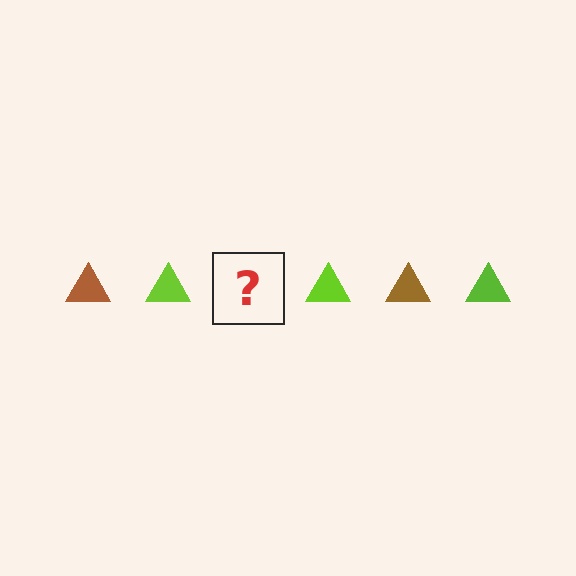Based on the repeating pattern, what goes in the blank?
The blank should be a brown triangle.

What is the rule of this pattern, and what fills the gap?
The rule is that the pattern cycles through brown, lime triangles. The gap should be filled with a brown triangle.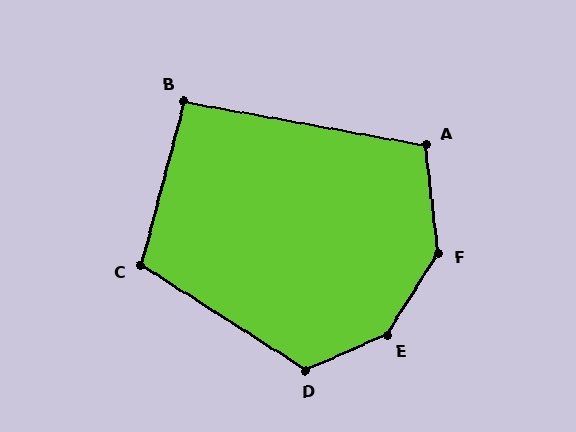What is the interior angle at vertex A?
Approximately 107 degrees (obtuse).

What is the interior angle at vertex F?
Approximately 141 degrees (obtuse).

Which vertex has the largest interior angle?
E, at approximately 145 degrees.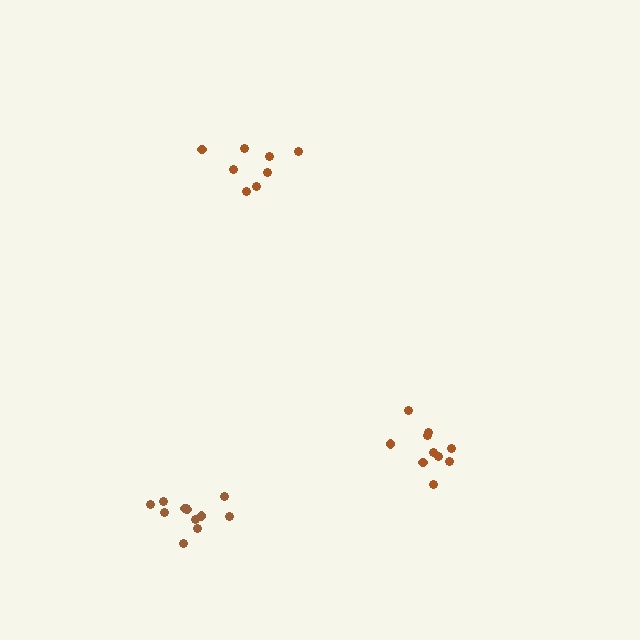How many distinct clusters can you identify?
There are 3 distinct clusters.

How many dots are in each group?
Group 1: 10 dots, Group 2: 12 dots, Group 3: 8 dots (30 total).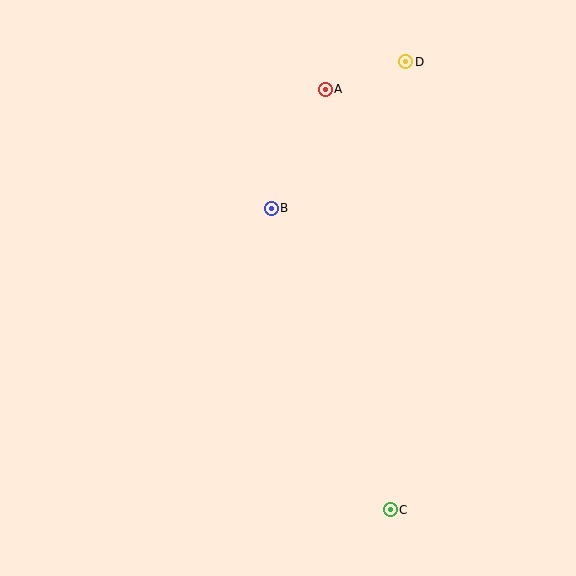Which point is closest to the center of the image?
Point B at (271, 208) is closest to the center.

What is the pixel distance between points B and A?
The distance between B and A is 131 pixels.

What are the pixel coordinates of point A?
Point A is at (325, 89).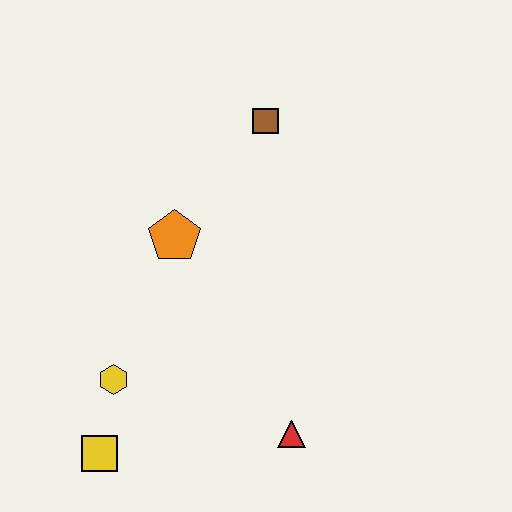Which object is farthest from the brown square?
The yellow square is farthest from the brown square.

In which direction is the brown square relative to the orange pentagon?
The brown square is above the orange pentagon.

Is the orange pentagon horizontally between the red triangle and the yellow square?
Yes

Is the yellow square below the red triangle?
Yes